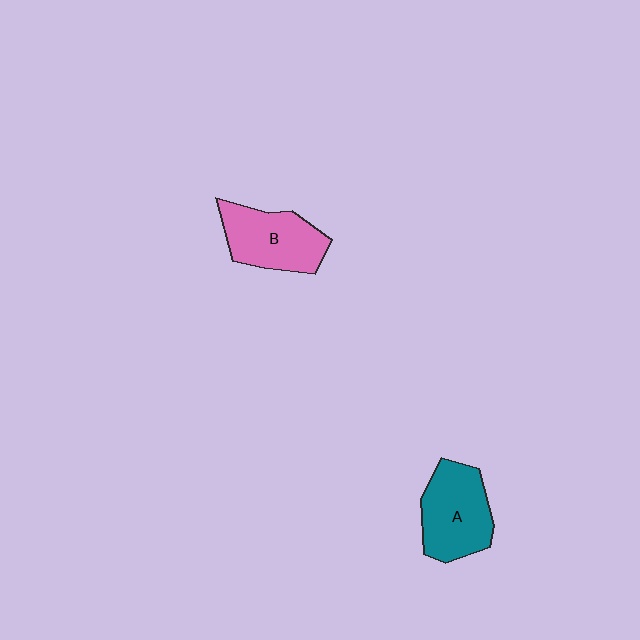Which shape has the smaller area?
Shape B (pink).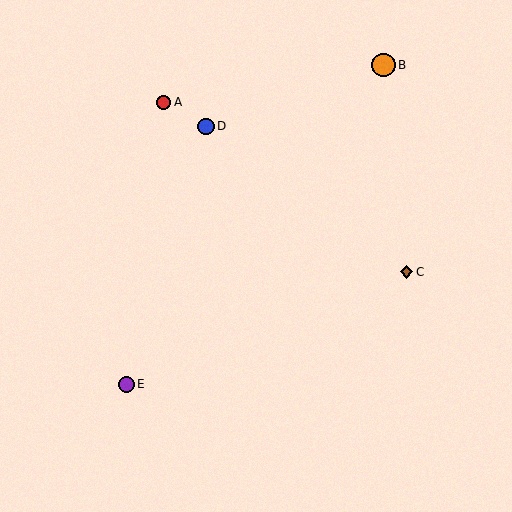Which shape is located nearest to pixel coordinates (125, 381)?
The purple circle (labeled E) at (126, 384) is nearest to that location.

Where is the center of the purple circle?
The center of the purple circle is at (126, 384).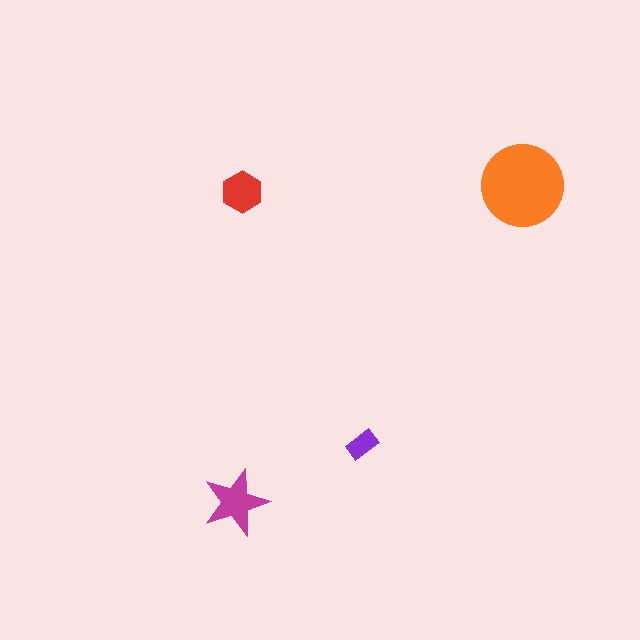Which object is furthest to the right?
The orange circle is rightmost.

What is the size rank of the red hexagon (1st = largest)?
3rd.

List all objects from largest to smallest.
The orange circle, the magenta star, the red hexagon, the purple rectangle.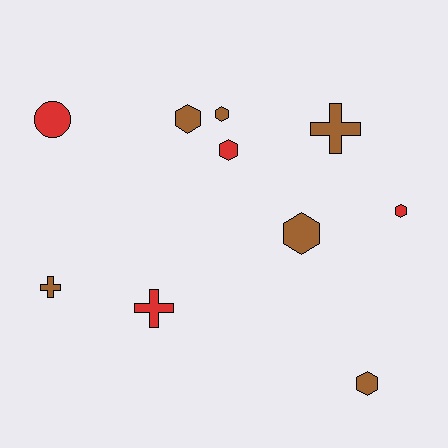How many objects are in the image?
There are 10 objects.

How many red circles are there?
There is 1 red circle.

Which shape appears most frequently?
Hexagon, with 6 objects.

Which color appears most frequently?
Brown, with 6 objects.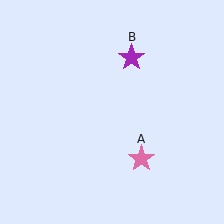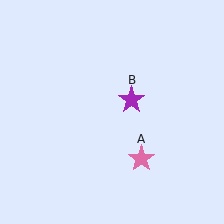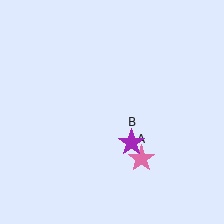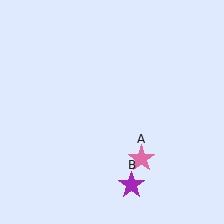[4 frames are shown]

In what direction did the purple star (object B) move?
The purple star (object B) moved down.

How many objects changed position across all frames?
1 object changed position: purple star (object B).